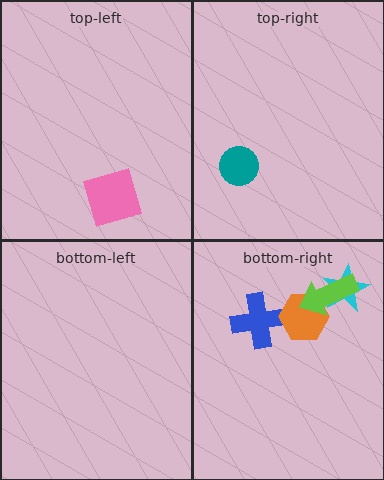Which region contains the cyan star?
The bottom-right region.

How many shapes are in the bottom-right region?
4.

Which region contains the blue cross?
The bottom-right region.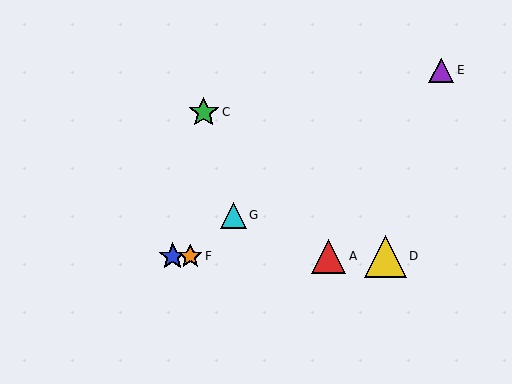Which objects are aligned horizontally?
Objects A, B, D, F are aligned horizontally.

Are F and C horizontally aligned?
No, F is at y≈256 and C is at y≈112.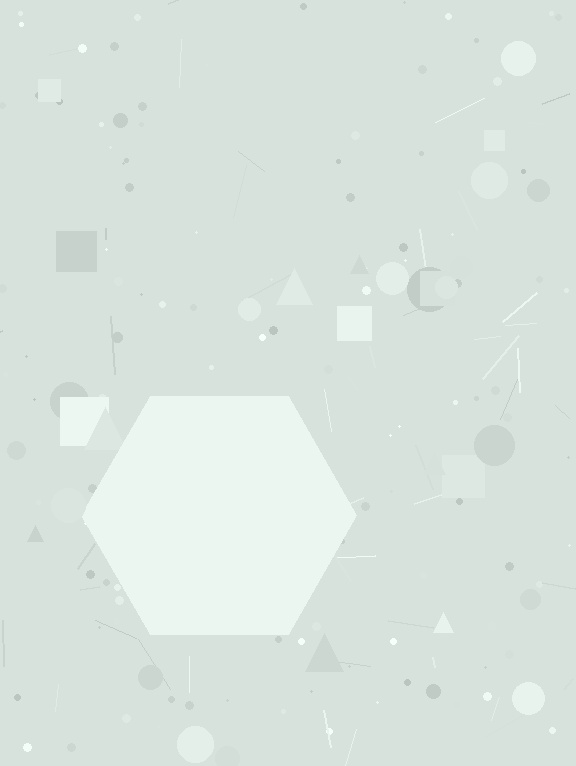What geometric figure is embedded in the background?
A hexagon is embedded in the background.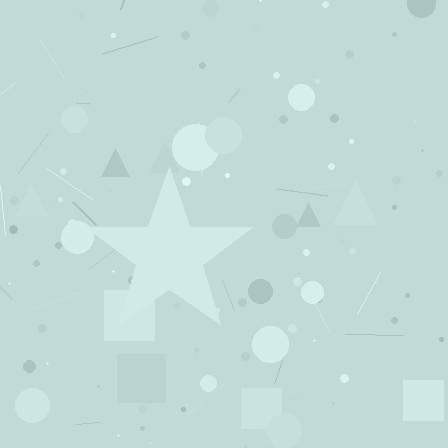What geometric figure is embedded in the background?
A star is embedded in the background.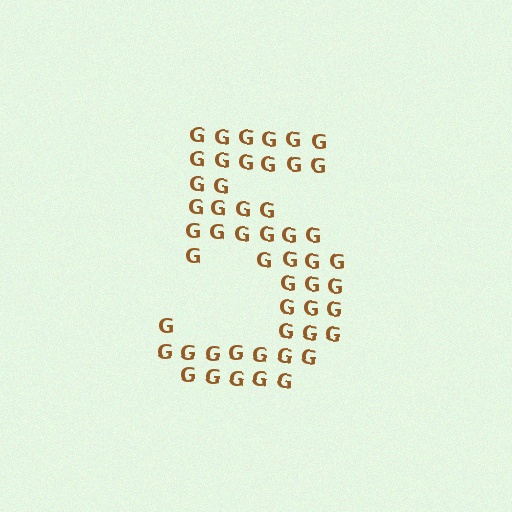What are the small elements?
The small elements are letter G's.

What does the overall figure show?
The overall figure shows the digit 5.